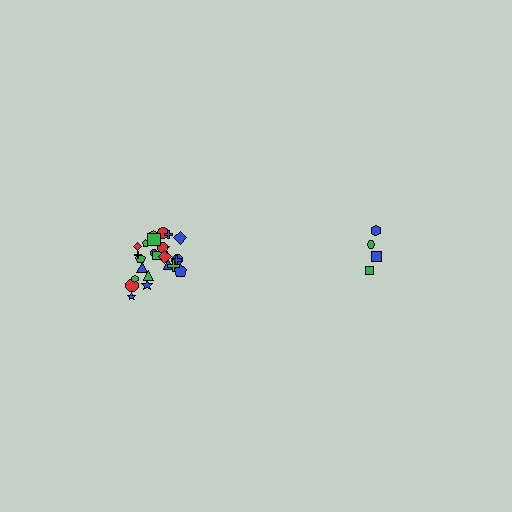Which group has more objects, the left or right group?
The left group.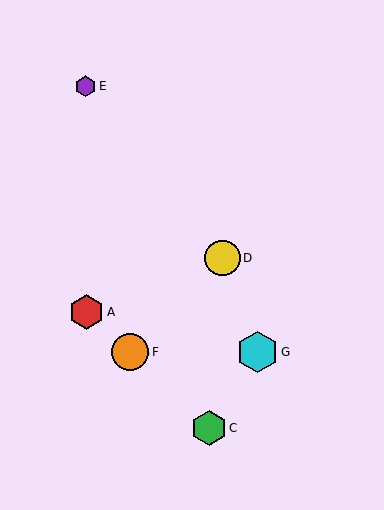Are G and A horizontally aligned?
No, G is at y≈352 and A is at y≈312.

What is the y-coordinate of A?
Object A is at y≈312.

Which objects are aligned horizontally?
Objects B, F, G are aligned horizontally.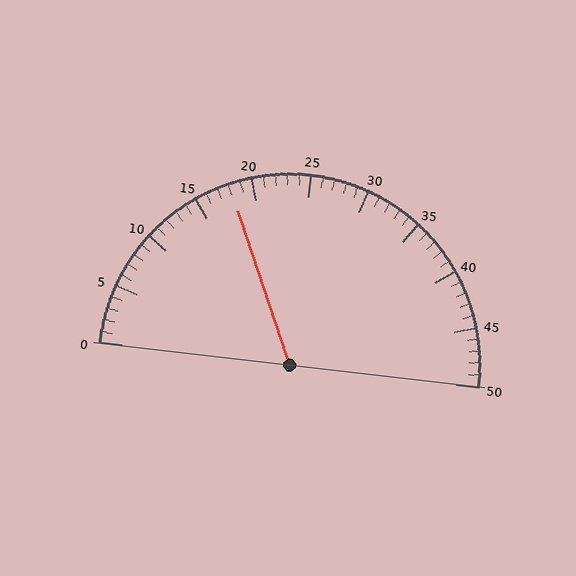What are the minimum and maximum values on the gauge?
The gauge ranges from 0 to 50.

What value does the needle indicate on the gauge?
The needle indicates approximately 18.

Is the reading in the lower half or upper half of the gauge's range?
The reading is in the lower half of the range (0 to 50).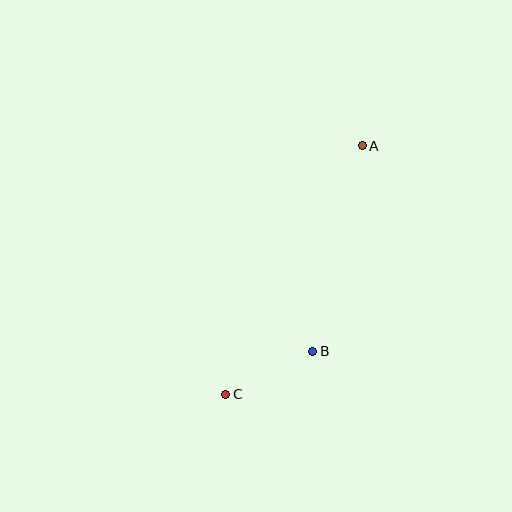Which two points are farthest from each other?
Points A and C are farthest from each other.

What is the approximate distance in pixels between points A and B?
The distance between A and B is approximately 212 pixels.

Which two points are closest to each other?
Points B and C are closest to each other.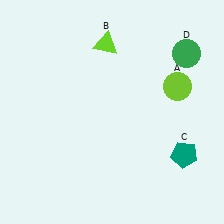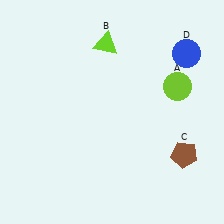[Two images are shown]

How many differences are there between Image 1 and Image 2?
There are 2 differences between the two images.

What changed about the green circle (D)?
In Image 1, D is green. In Image 2, it changed to blue.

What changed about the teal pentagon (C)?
In Image 1, C is teal. In Image 2, it changed to brown.